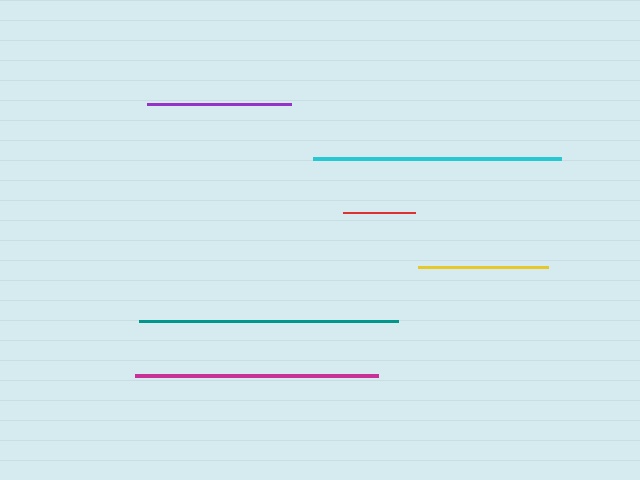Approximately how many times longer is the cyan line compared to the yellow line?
The cyan line is approximately 1.9 times the length of the yellow line.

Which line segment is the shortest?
The red line is the shortest at approximately 72 pixels.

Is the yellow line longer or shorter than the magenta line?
The magenta line is longer than the yellow line.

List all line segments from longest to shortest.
From longest to shortest: teal, cyan, magenta, purple, yellow, red.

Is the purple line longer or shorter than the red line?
The purple line is longer than the red line.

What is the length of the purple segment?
The purple segment is approximately 144 pixels long.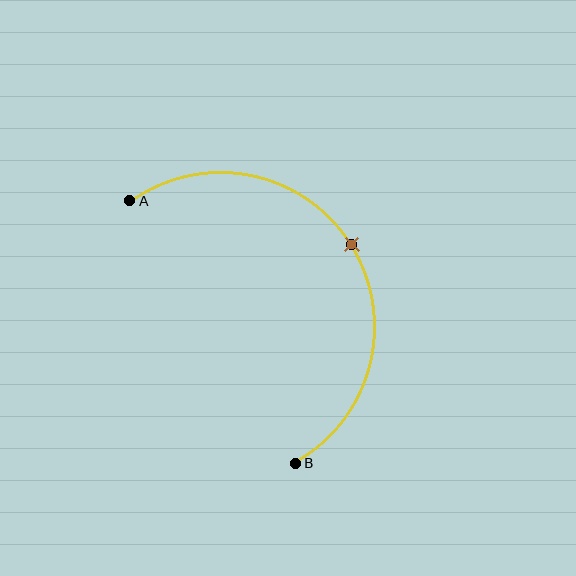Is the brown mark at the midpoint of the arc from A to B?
Yes. The brown mark lies on the arc at equal arc-length from both A and B — it is the arc midpoint.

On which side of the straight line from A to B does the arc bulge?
The arc bulges to the right of the straight line connecting A and B.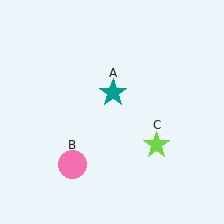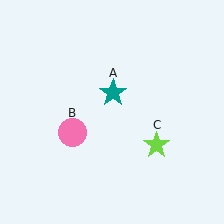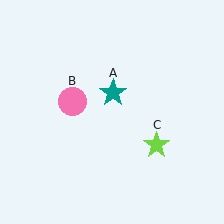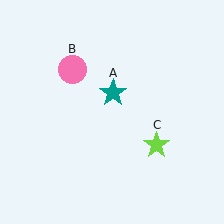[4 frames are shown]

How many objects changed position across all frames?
1 object changed position: pink circle (object B).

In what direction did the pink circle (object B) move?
The pink circle (object B) moved up.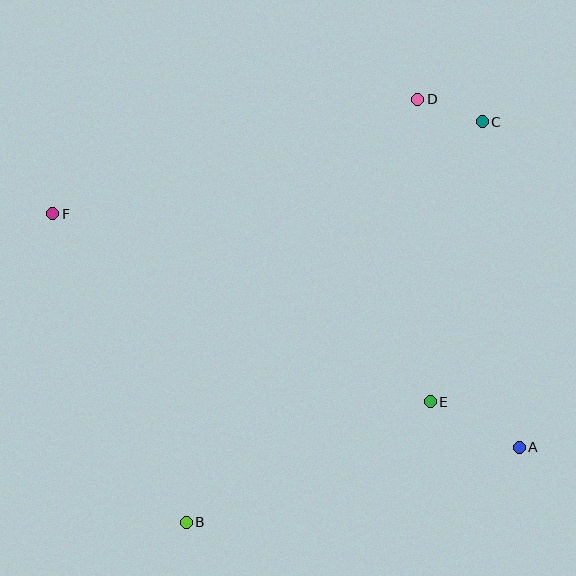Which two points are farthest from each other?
Points A and F are farthest from each other.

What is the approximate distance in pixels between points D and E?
The distance between D and E is approximately 303 pixels.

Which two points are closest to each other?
Points C and D are closest to each other.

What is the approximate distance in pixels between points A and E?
The distance between A and E is approximately 100 pixels.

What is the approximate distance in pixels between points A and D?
The distance between A and D is approximately 362 pixels.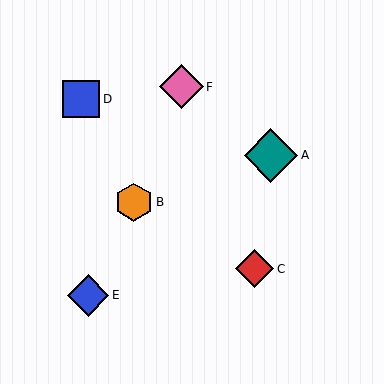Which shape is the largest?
The teal diamond (labeled A) is the largest.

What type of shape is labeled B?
Shape B is an orange hexagon.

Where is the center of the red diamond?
The center of the red diamond is at (255, 269).